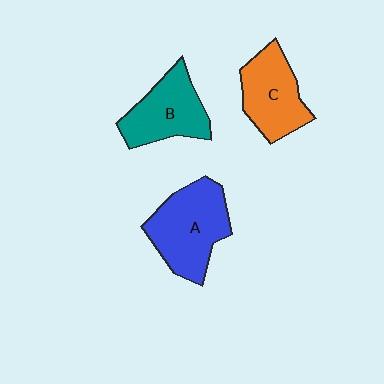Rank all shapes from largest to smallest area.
From largest to smallest: A (blue), B (teal), C (orange).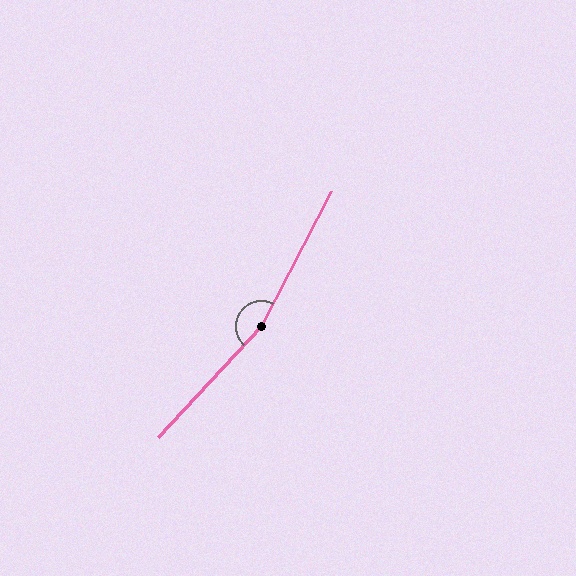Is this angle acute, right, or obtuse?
It is obtuse.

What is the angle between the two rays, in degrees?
Approximately 164 degrees.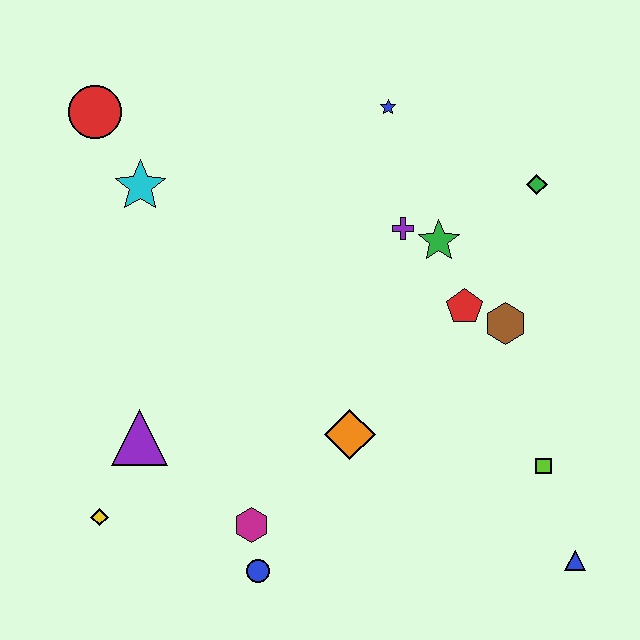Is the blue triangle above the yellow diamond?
No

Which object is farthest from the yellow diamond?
The green diamond is farthest from the yellow diamond.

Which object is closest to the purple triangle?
The yellow diamond is closest to the purple triangle.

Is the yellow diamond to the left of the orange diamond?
Yes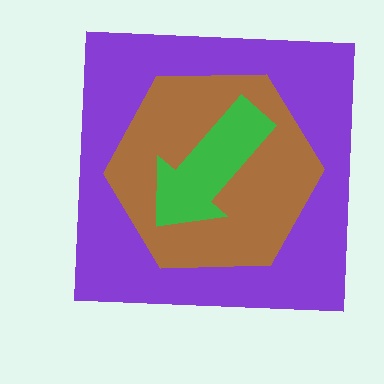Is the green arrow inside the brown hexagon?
Yes.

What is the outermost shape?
The purple square.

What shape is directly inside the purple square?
The brown hexagon.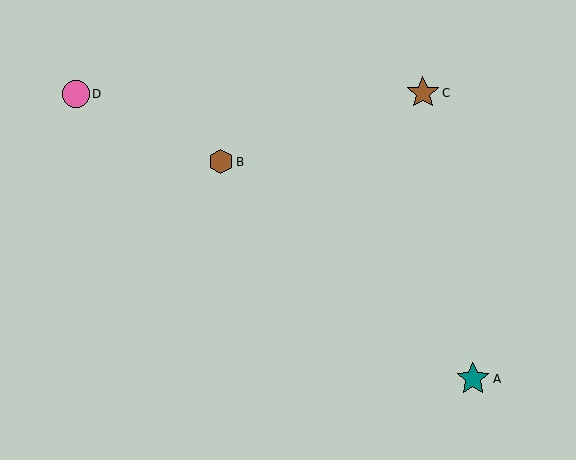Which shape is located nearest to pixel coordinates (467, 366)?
The teal star (labeled A) at (473, 379) is nearest to that location.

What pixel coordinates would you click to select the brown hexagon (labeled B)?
Click at (221, 162) to select the brown hexagon B.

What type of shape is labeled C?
Shape C is a brown star.